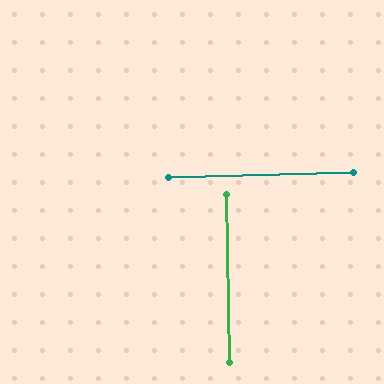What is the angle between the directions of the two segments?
Approximately 90 degrees.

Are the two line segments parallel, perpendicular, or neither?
Perpendicular — they meet at approximately 90°.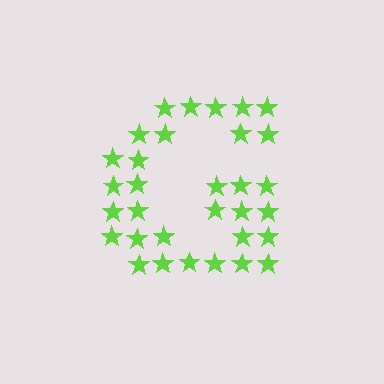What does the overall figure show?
The overall figure shows the letter G.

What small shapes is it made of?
It is made of small stars.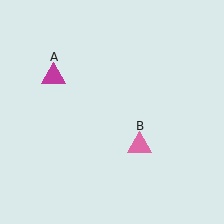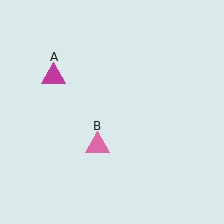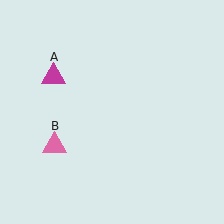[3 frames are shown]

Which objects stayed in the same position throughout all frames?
Magenta triangle (object A) remained stationary.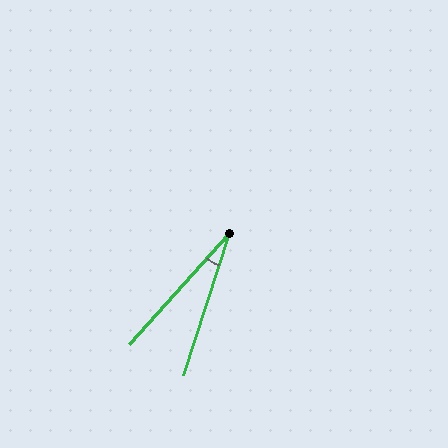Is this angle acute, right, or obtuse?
It is acute.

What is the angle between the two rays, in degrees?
Approximately 24 degrees.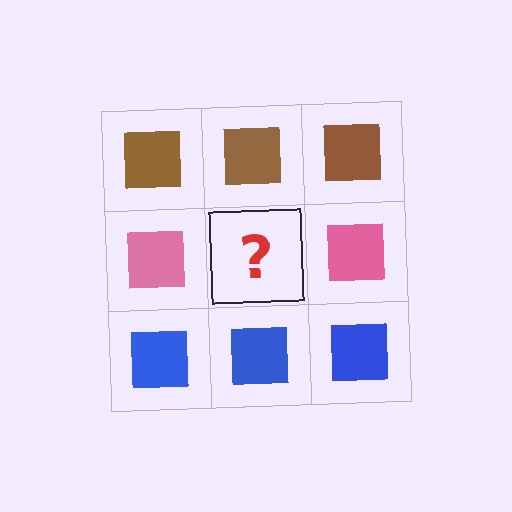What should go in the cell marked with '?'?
The missing cell should contain a pink square.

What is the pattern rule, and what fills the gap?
The rule is that each row has a consistent color. The gap should be filled with a pink square.